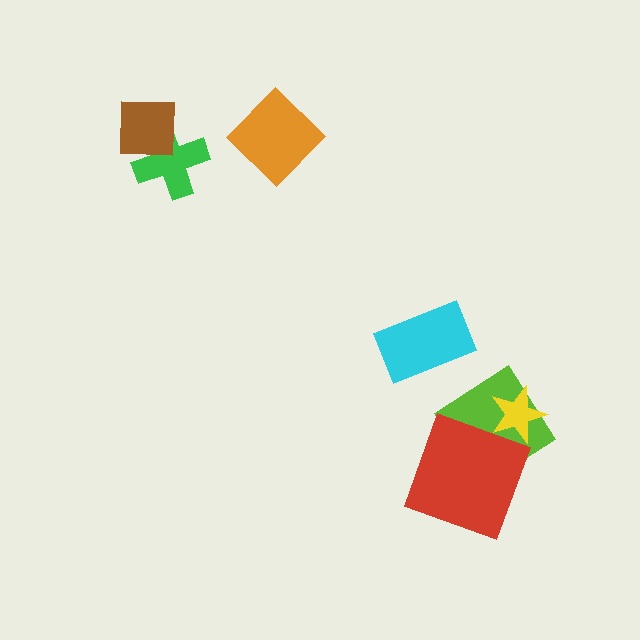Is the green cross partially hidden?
Yes, it is partially covered by another shape.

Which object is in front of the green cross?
The brown square is in front of the green cross.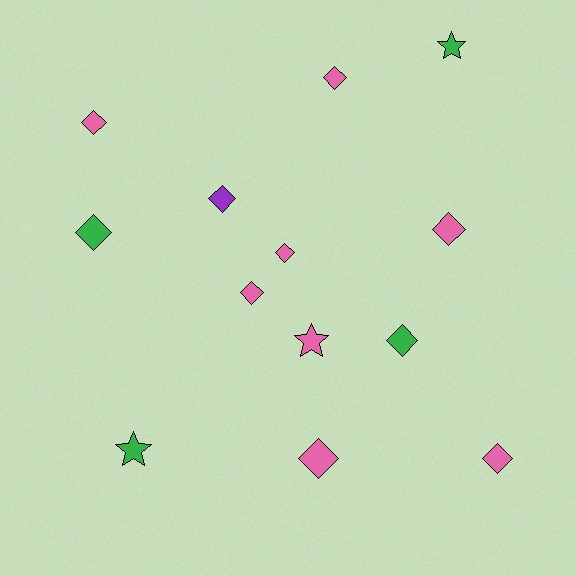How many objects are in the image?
There are 13 objects.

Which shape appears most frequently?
Diamond, with 10 objects.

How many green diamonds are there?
There are 2 green diamonds.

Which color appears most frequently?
Pink, with 8 objects.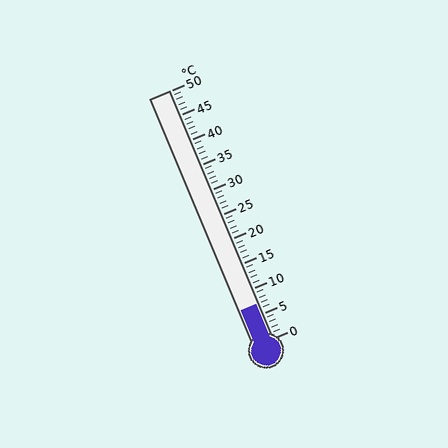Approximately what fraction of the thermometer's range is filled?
The thermometer is filled to approximately 15% of its range.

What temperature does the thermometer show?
The thermometer shows approximately 7°C.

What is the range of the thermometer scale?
The thermometer scale ranges from 0°C to 50°C.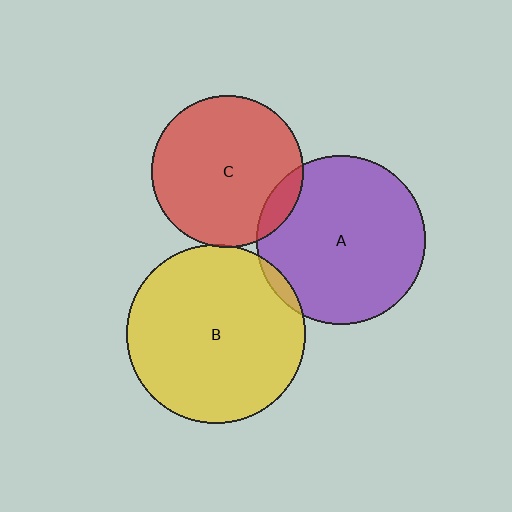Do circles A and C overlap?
Yes.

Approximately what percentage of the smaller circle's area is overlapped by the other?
Approximately 10%.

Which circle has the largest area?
Circle B (yellow).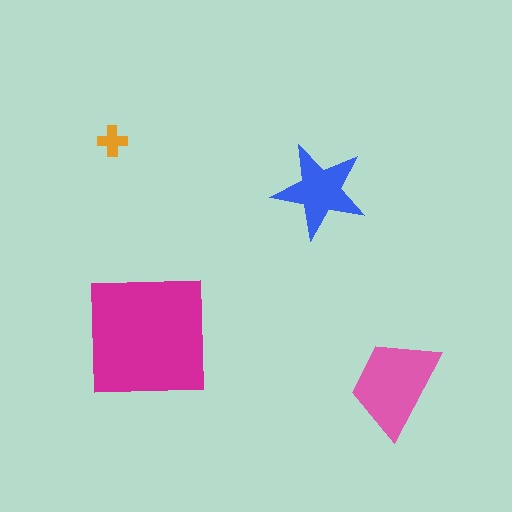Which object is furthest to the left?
The orange cross is leftmost.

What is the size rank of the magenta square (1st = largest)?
1st.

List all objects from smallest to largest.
The orange cross, the blue star, the pink trapezoid, the magenta square.